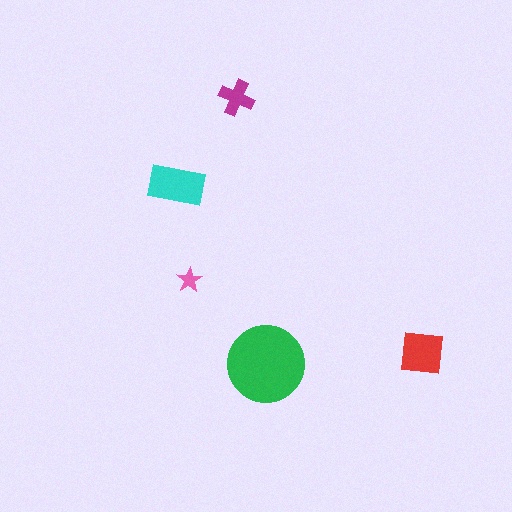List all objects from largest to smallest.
The green circle, the cyan rectangle, the red square, the magenta cross, the pink star.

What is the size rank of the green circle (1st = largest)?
1st.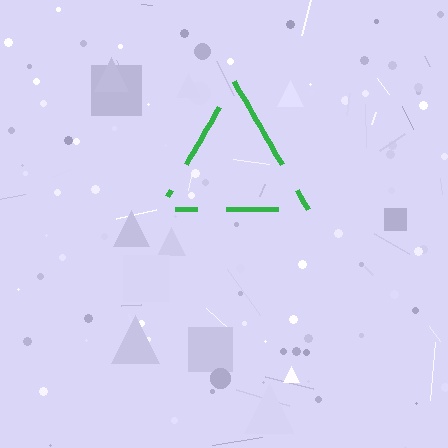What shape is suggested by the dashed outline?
The dashed outline suggests a triangle.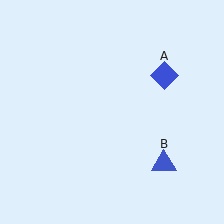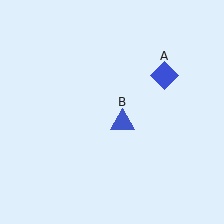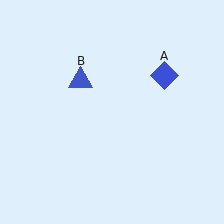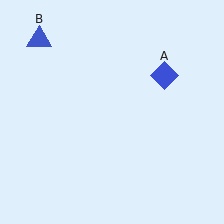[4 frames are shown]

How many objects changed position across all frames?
1 object changed position: blue triangle (object B).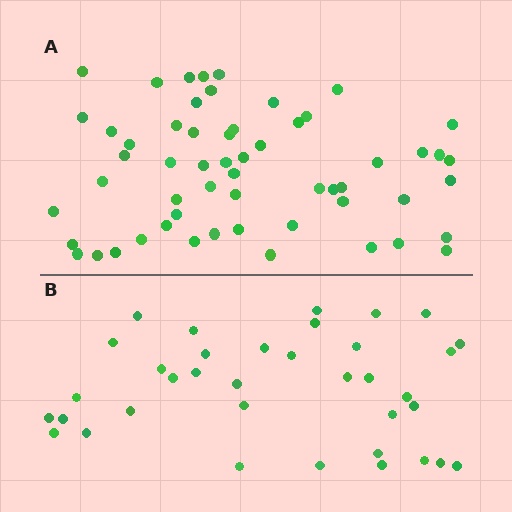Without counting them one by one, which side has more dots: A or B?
Region A (the top region) has more dots.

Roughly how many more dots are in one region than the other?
Region A has approximately 20 more dots than region B.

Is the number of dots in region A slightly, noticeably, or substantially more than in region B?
Region A has substantially more. The ratio is roughly 1.6 to 1.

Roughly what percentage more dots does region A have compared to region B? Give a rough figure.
About 60% more.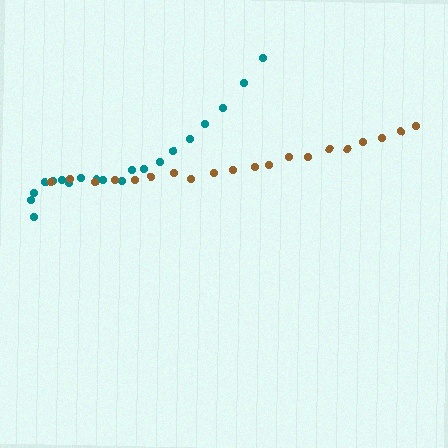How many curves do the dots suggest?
There are 2 distinct paths.